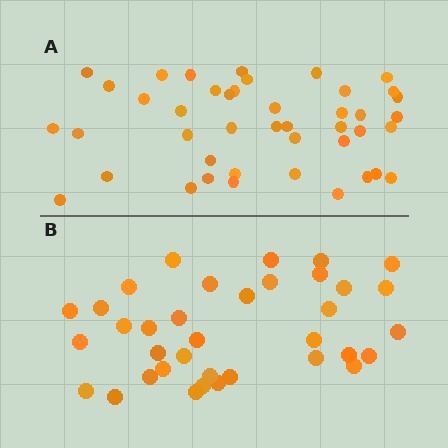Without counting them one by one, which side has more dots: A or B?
Region A (the top region) has more dots.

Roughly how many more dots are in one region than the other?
Region A has roughly 8 or so more dots than region B.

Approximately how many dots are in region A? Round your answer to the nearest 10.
About 40 dots. (The exact count is 43, which rounds to 40.)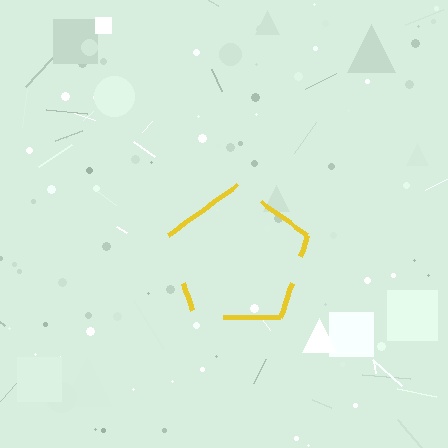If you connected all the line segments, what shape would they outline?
They would outline a pentagon.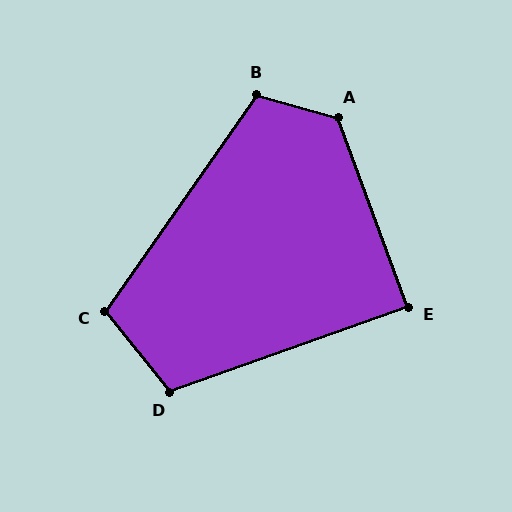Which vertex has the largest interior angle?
A, at approximately 126 degrees.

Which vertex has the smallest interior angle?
E, at approximately 89 degrees.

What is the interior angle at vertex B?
Approximately 110 degrees (obtuse).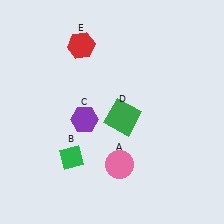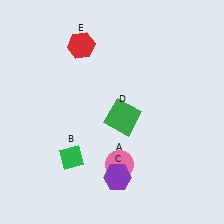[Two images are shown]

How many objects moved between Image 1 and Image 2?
1 object moved between the two images.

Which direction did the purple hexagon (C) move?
The purple hexagon (C) moved down.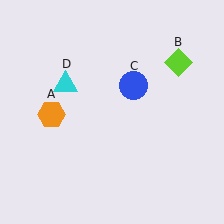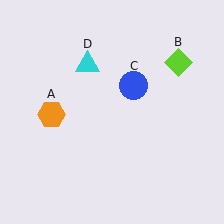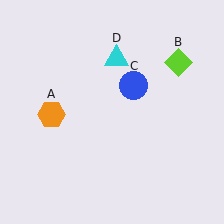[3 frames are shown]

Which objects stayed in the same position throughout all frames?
Orange hexagon (object A) and lime diamond (object B) and blue circle (object C) remained stationary.